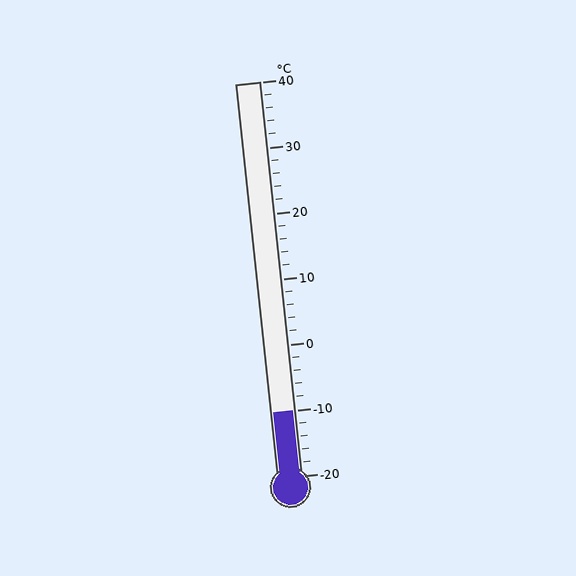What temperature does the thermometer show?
The thermometer shows approximately -10°C.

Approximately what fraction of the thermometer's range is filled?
The thermometer is filled to approximately 15% of its range.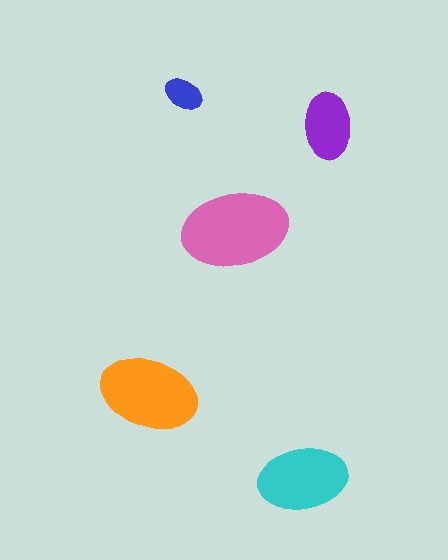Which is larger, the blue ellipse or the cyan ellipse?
The cyan one.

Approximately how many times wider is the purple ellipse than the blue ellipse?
About 1.5 times wider.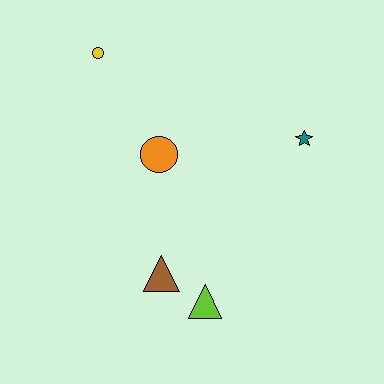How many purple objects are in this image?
There are no purple objects.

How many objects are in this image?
There are 5 objects.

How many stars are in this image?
There is 1 star.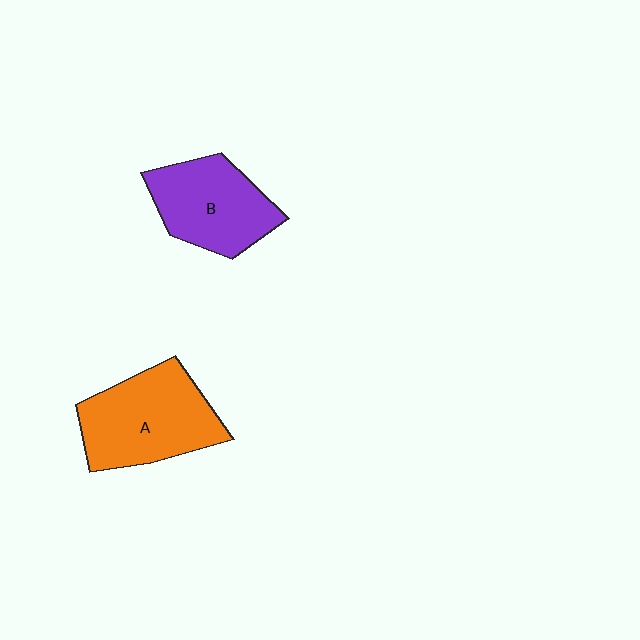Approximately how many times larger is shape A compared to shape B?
Approximately 1.2 times.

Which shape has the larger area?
Shape A (orange).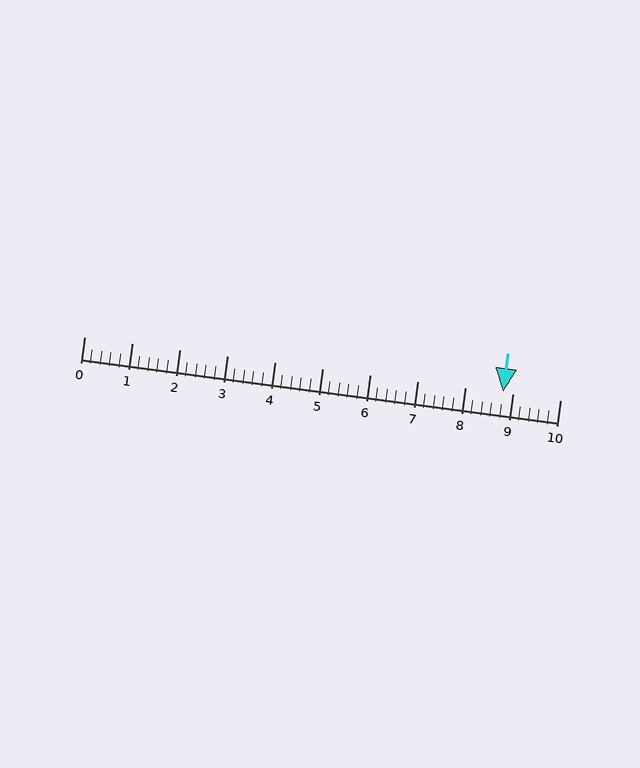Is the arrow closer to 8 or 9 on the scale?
The arrow is closer to 9.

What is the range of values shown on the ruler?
The ruler shows values from 0 to 10.